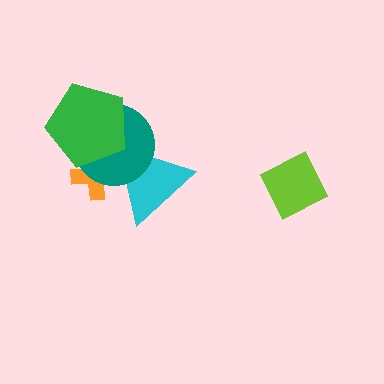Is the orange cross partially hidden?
Yes, it is partially covered by another shape.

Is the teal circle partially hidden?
Yes, it is partially covered by another shape.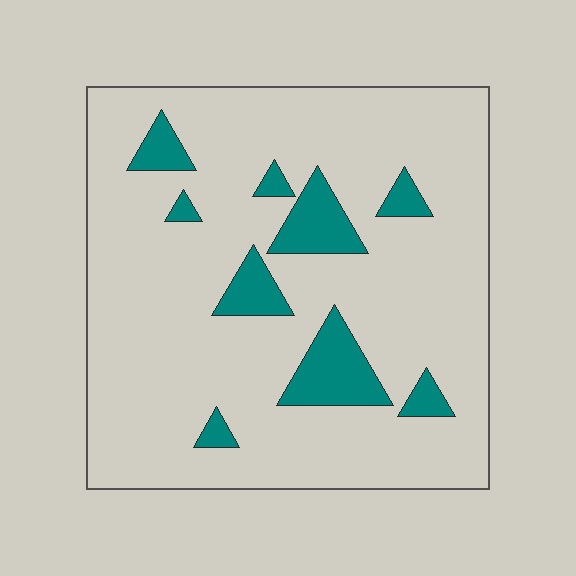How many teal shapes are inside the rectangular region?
9.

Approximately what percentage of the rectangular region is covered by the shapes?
Approximately 15%.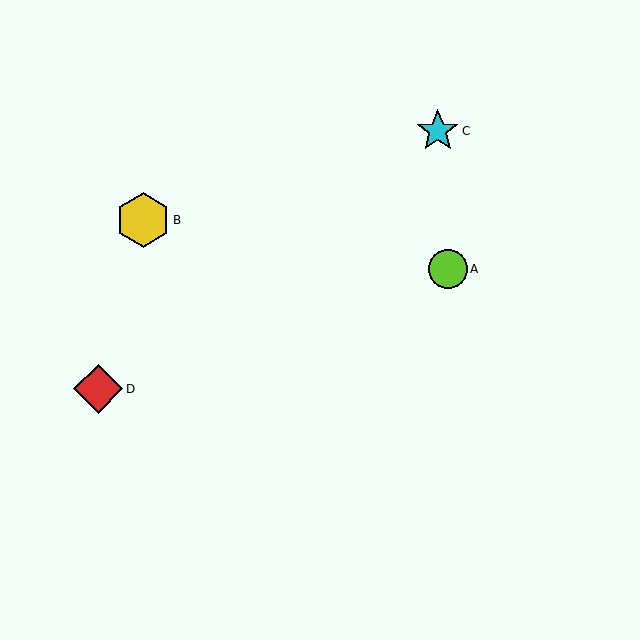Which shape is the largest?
The yellow hexagon (labeled B) is the largest.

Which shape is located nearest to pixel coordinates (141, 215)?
The yellow hexagon (labeled B) at (143, 220) is nearest to that location.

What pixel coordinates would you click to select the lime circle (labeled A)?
Click at (448, 269) to select the lime circle A.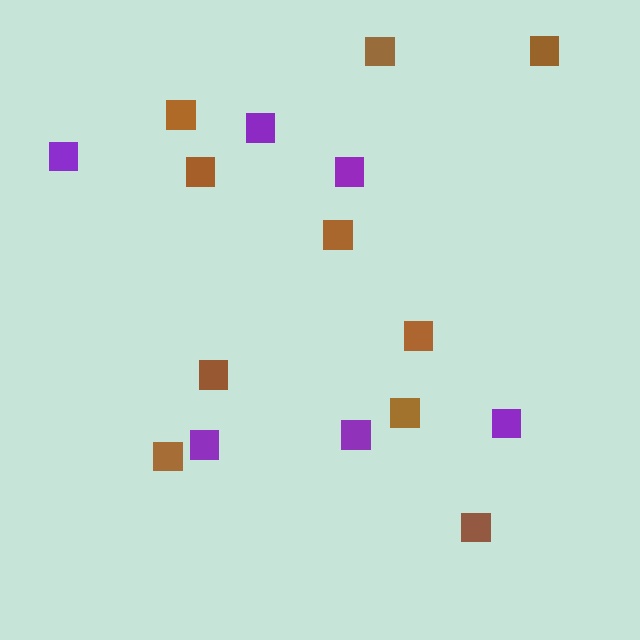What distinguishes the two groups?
There are 2 groups: one group of purple squares (6) and one group of brown squares (10).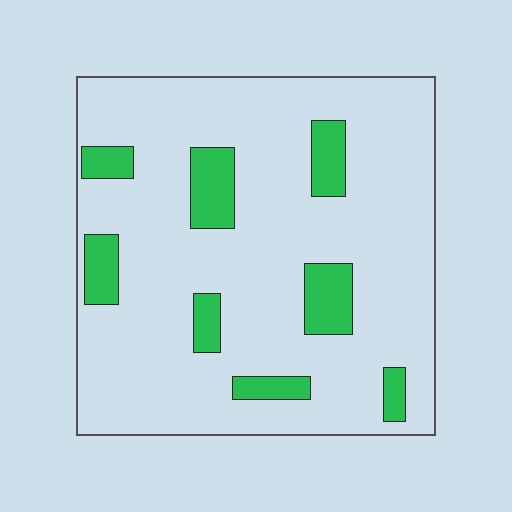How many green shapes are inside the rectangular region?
8.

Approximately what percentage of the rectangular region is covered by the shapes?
Approximately 15%.